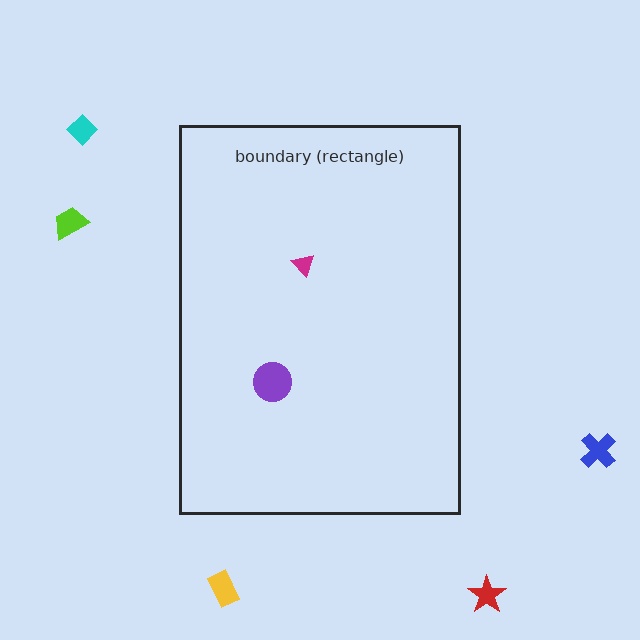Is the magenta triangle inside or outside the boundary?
Inside.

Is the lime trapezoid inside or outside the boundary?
Outside.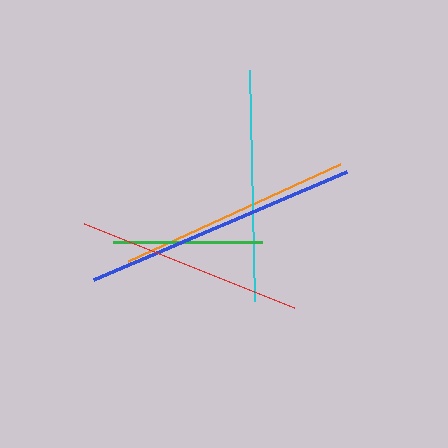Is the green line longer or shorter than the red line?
The red line is longer than the green line.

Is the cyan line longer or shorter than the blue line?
The blue line is longer than the cyan line.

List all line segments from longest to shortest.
From longest to shortest: blue, orange, cyan, red, green.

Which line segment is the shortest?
The green line is the shortest at approximately 149 pixels.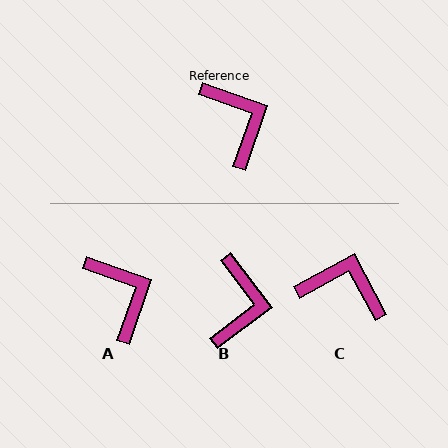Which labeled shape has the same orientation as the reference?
A.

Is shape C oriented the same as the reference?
No, it is off by about 48 degrees.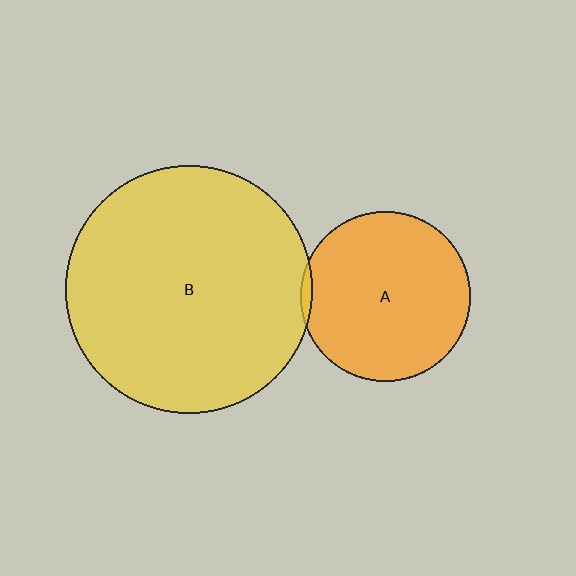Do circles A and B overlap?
Yes.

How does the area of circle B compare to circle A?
Approximately 2.1 times.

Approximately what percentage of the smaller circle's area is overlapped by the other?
Approximately 5%.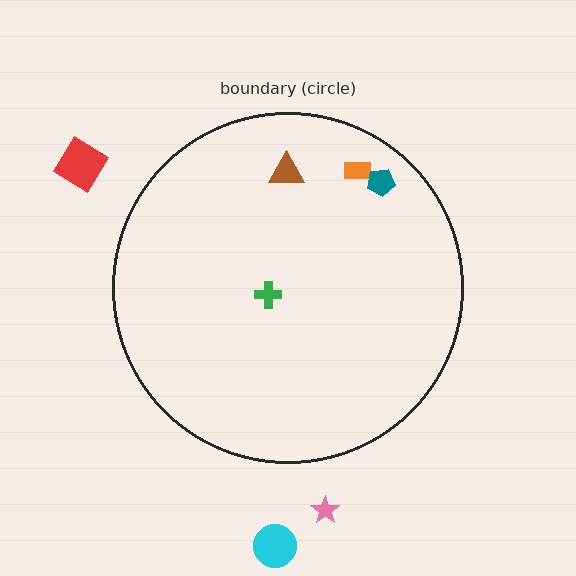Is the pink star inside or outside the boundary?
Outside.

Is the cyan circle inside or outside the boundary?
Outside.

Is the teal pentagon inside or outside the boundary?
Inside.